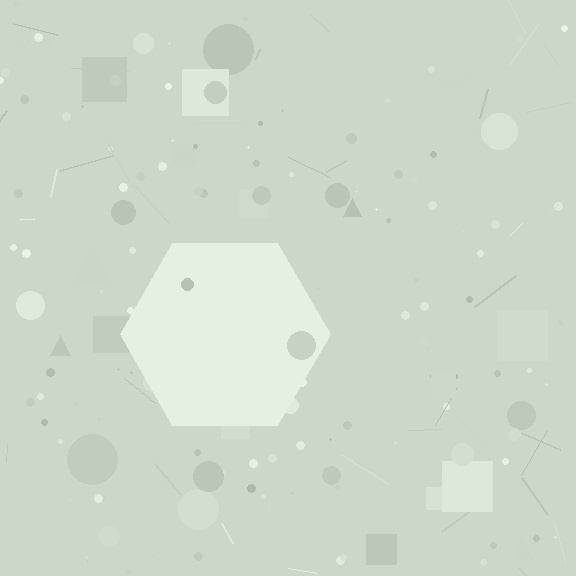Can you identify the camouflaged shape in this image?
The camouflaged shape is a hexagon.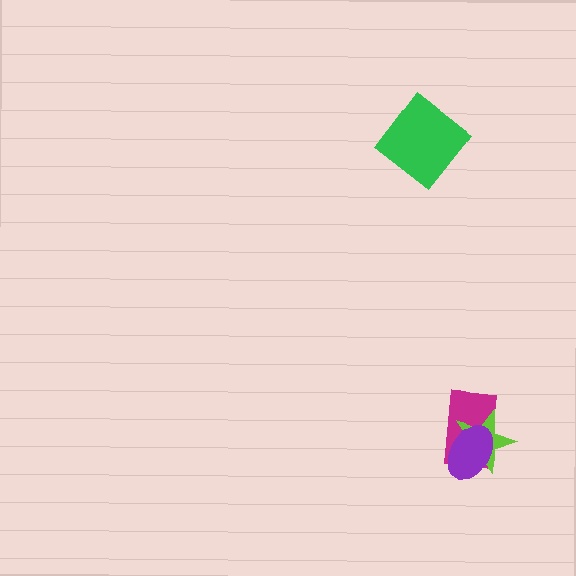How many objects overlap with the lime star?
2 objects overlap with the lime star.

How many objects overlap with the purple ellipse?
2 objects overlap with the purple ellipse.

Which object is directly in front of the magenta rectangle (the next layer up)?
The lime star is directly in front of the magenta rectangle.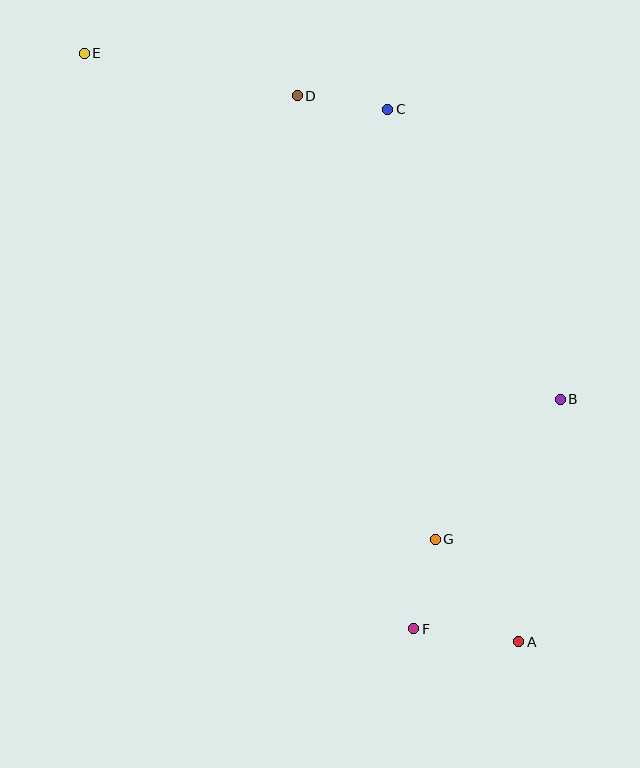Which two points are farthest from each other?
Points A and E are farthest from each other.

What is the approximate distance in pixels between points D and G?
The distance between D and G is approximately 464 pixels.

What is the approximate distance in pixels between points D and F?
The distance between D and F is approximately 546 pixels.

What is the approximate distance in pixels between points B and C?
The distance between B and C is approximately 337 pixels.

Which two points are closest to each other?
Points C and D are closest to each other.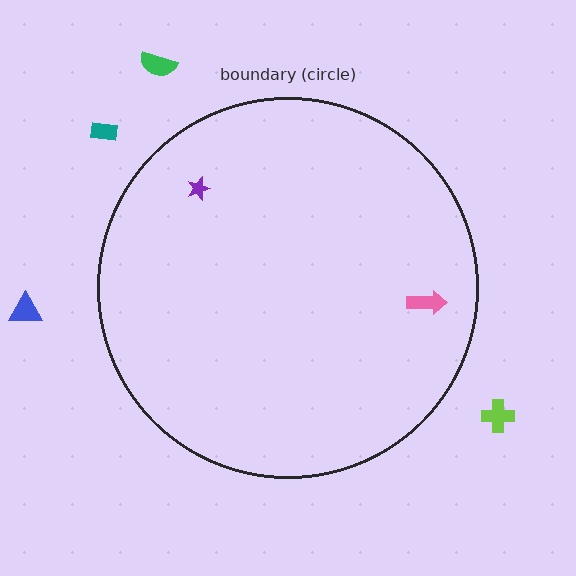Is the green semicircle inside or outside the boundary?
Outside.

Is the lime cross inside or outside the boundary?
Outside.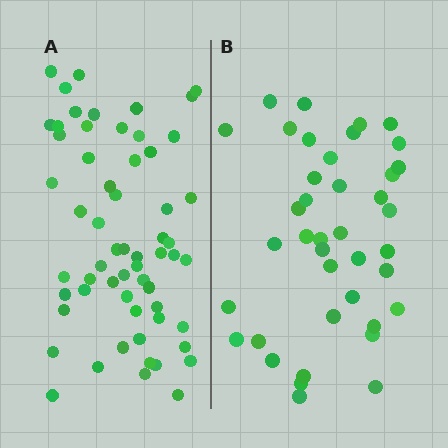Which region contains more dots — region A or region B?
Region A (the left region) has more dots.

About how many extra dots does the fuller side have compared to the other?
Region A has approximately 20 more dots than region B.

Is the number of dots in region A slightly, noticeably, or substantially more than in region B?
Region A has substantially more. The ratio is roughly 1.5 to 1.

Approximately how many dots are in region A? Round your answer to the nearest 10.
About 60 dots.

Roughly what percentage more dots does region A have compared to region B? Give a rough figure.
About 50% more.